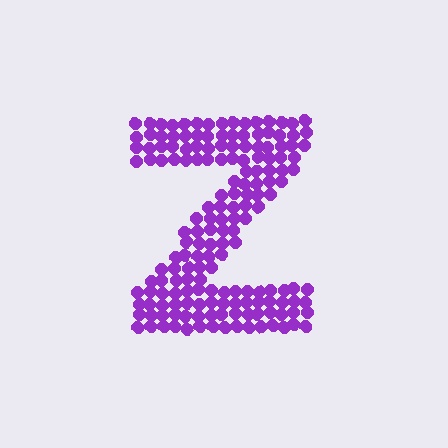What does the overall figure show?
The overall figure shows the letter Z.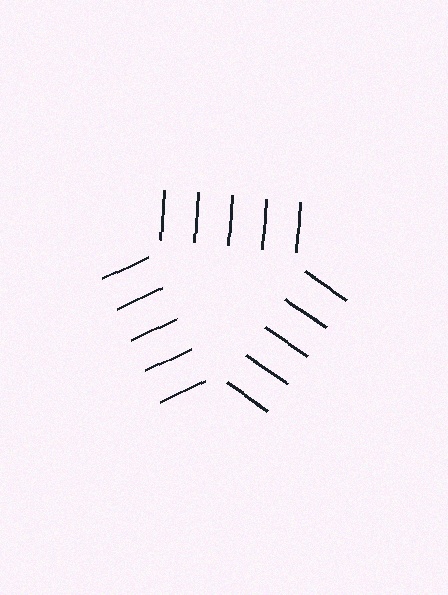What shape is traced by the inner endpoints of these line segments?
An illusory triangle — the line segments terminate on its edges but no continuous stroke is drawn.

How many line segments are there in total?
15 — 5 along each of the 3 edges.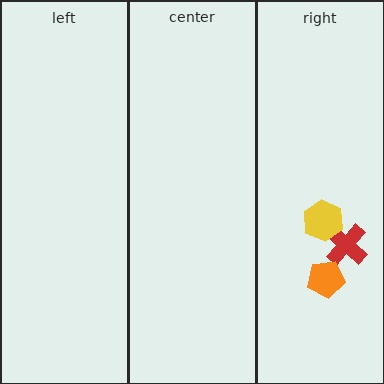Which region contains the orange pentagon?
The right region.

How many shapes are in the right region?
3.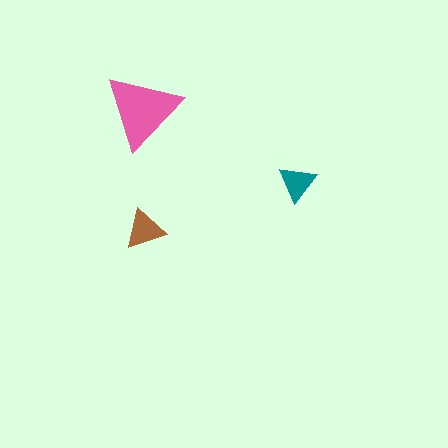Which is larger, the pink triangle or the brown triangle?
The pink one.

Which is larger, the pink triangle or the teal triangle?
The pink one.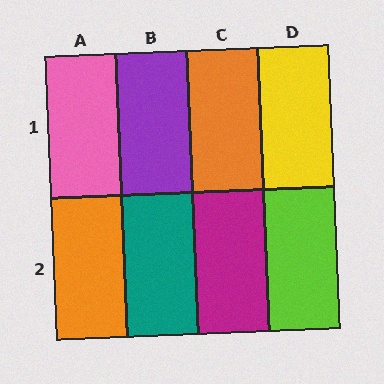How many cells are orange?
2 cells are orange.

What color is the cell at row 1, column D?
Yellow.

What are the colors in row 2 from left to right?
Orange, teal, magenta, lime.